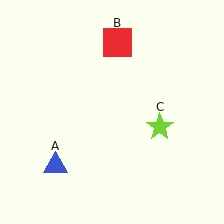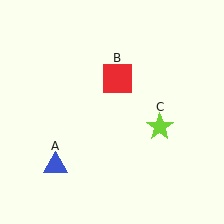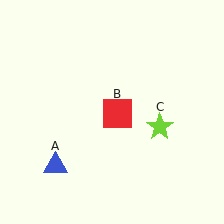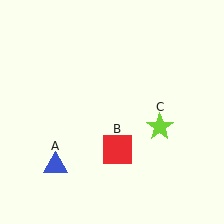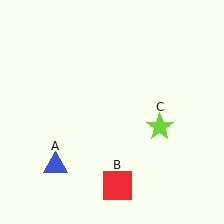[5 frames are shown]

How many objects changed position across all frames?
1 object changed position: red square (object B).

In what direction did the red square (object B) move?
The red square (object B) moved down.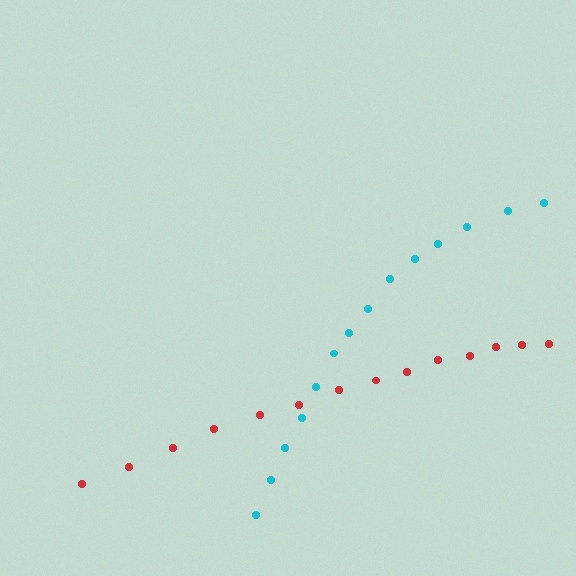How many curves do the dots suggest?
There are 2 distinct paths.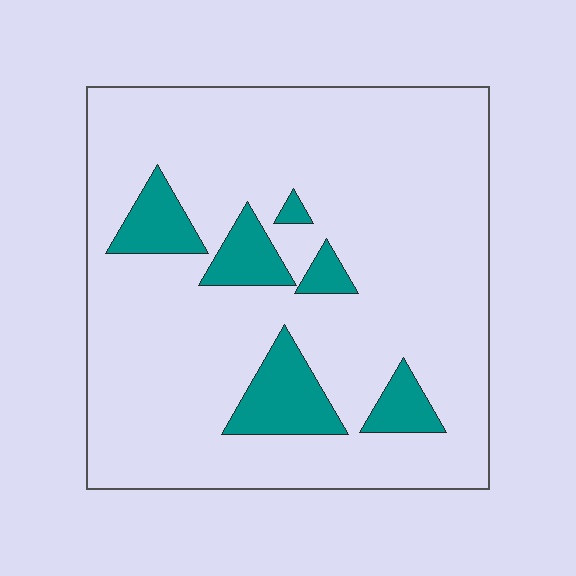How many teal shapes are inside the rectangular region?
6.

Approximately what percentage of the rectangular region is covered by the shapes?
Approximately 15%.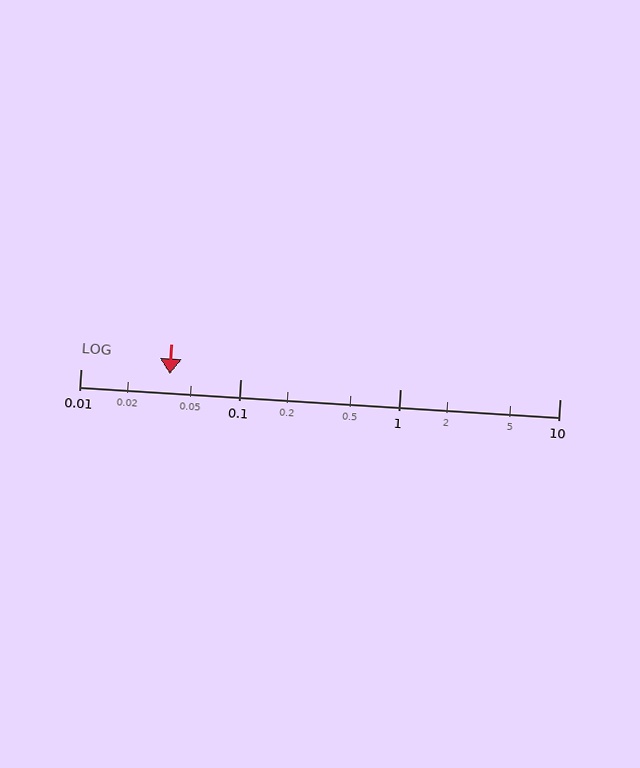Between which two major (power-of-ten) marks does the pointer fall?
The pointer is between 0.01 and 0.1.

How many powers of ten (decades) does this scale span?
The scale spans 3 decades, from 0.01 to 10.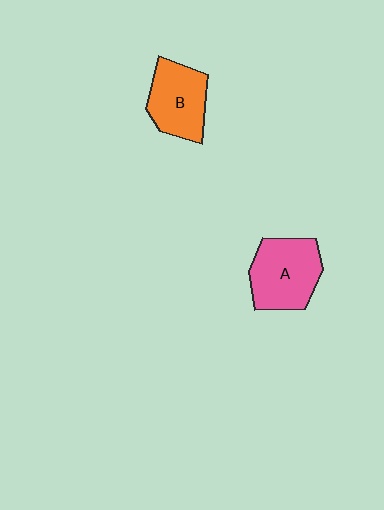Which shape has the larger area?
Shape A (pink).